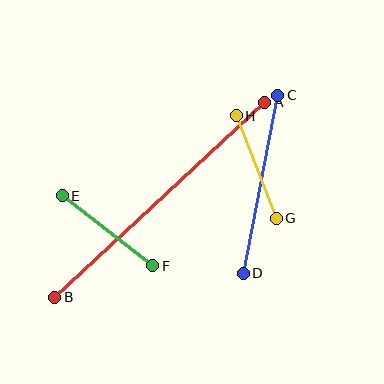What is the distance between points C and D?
The distance is approximately 181 pixels.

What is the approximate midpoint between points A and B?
The midpoint is at approximately (160, 200) pixels.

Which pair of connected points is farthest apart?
Points A and B are farthest apart.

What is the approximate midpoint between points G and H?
The midpoint is at approximately (256, 167) pixels.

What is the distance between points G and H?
The distance is approximately 110 pixels.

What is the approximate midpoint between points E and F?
The midpoint is at approximately (108, 231) pixels.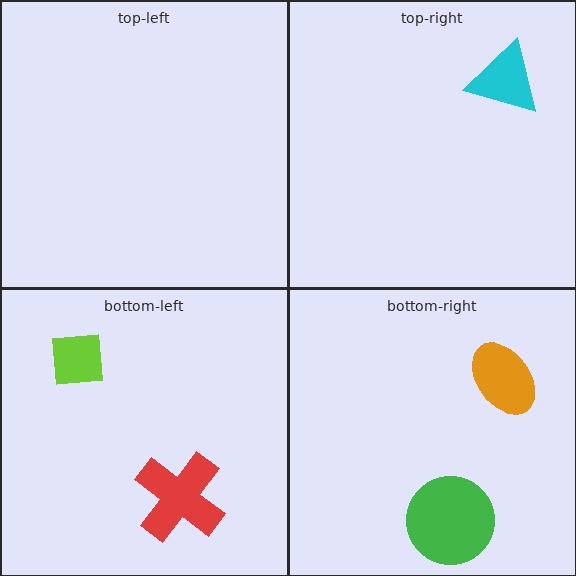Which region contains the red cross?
The bottom-left region.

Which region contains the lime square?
The bottom-left region.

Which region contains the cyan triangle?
The top-right region.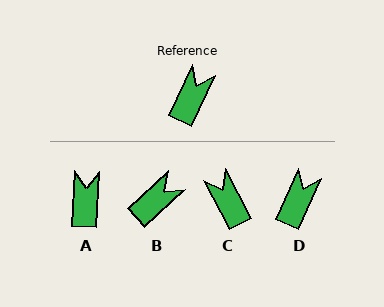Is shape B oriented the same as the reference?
No, it is off by about 23 degrees.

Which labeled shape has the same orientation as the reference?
D.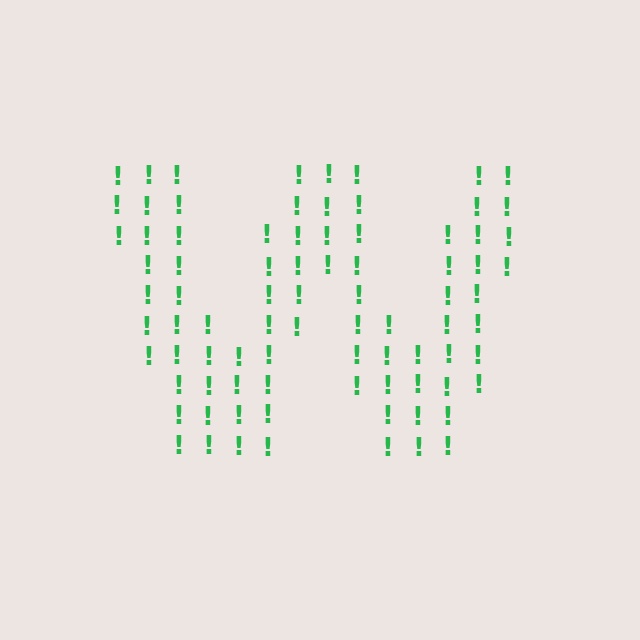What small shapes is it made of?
It is made of small exclamation marks.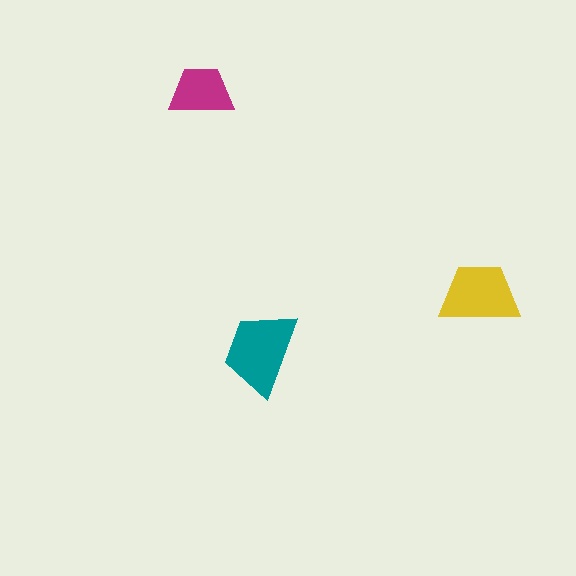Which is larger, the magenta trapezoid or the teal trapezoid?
The teal one.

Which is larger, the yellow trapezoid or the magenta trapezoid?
The yellow one.